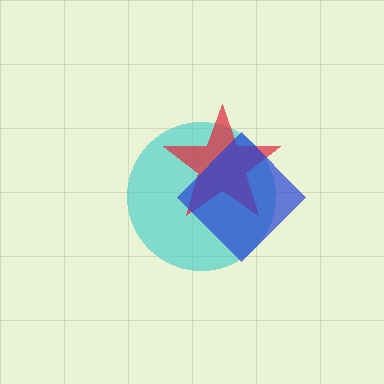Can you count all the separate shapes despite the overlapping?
Yes, there are 3 separate shapes.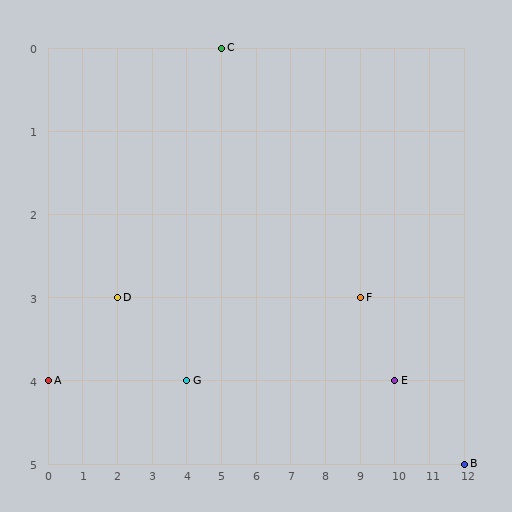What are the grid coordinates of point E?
Point E is at grid coordinates (10, 4).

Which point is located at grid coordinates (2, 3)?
Point D is at (2, 3).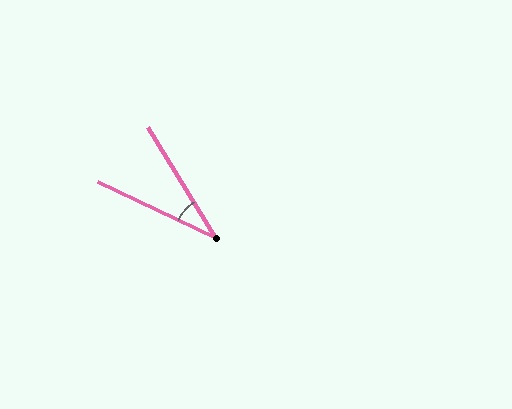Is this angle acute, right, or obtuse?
It is acute.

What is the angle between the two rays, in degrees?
Approximately 33 degrees.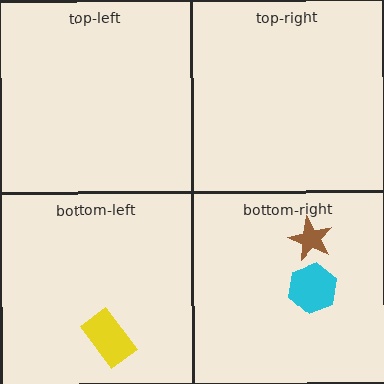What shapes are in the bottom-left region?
The yellow rectangle.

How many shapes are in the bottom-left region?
1.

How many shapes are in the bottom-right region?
2.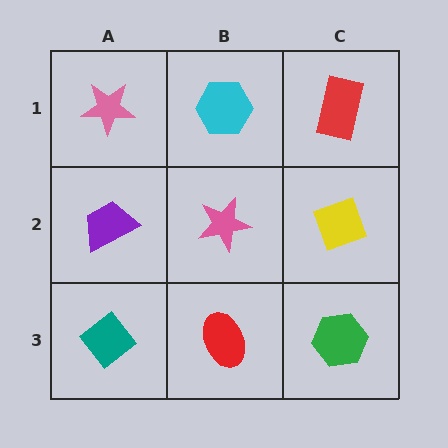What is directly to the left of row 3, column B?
A teal diamond.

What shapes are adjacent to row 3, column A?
A purple trapezoid (row 2, column A), a red ellipse (row 3, column B).